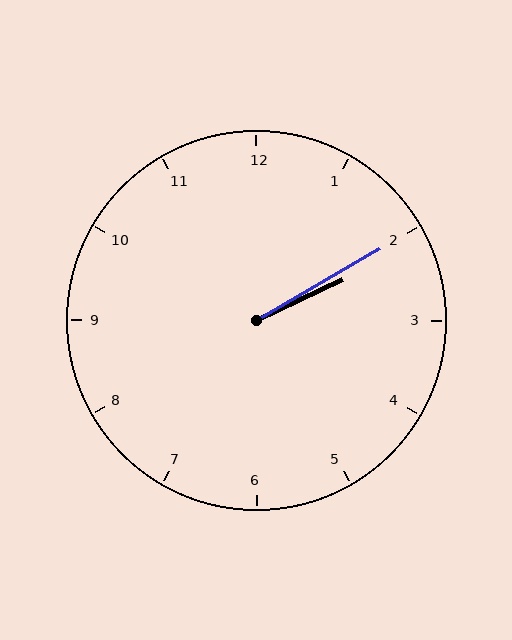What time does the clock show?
2:10.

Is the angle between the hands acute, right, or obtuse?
It is acute.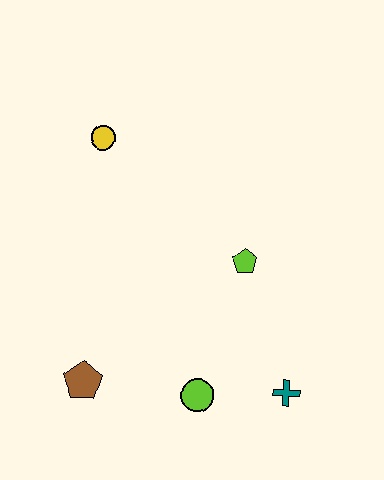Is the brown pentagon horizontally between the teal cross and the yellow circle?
No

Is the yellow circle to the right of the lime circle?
No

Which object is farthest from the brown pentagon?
The yellow circle is farthest from the brown pentagon.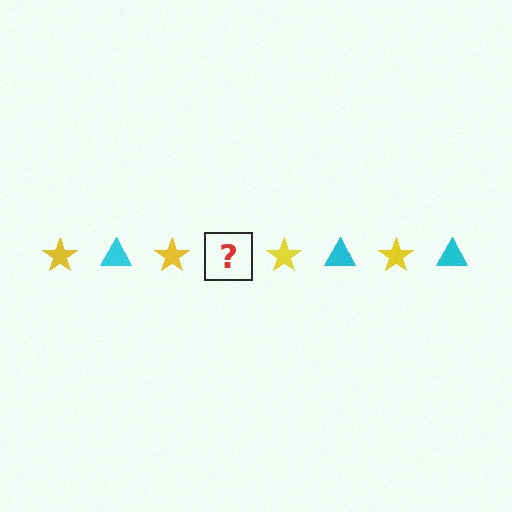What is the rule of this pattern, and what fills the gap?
The rule is that the pattern alternates between yellow star and cyan triangle. The gap should be filled with a cyan triangle.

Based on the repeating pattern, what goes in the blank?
The blank should be a cyan triangle.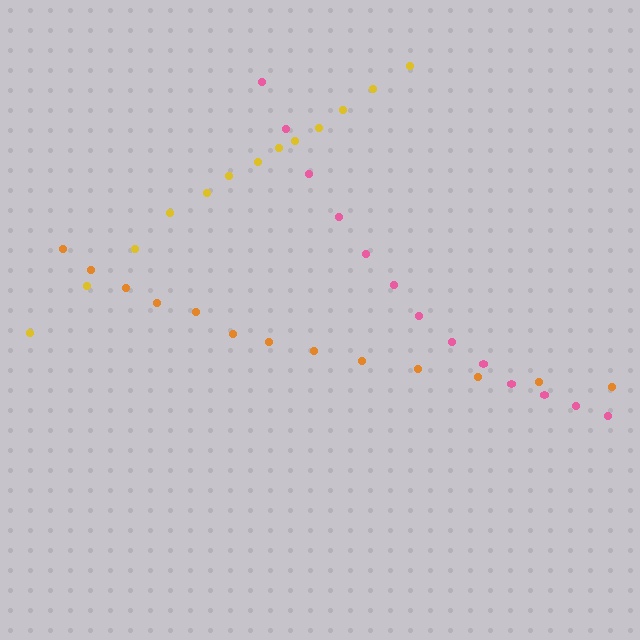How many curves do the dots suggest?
There are 3 distinct paths.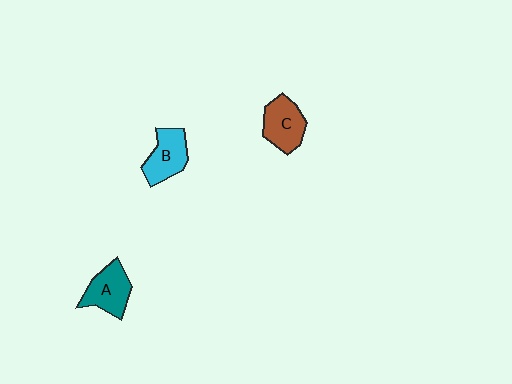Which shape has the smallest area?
Shape B (cyan).